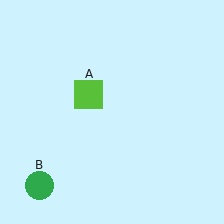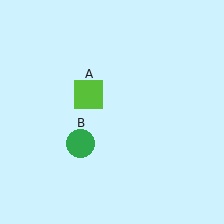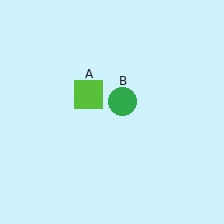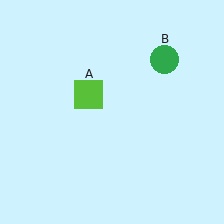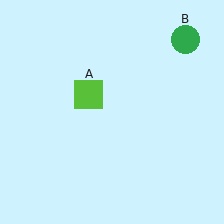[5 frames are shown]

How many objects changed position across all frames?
1 object changed position: green circle (object B).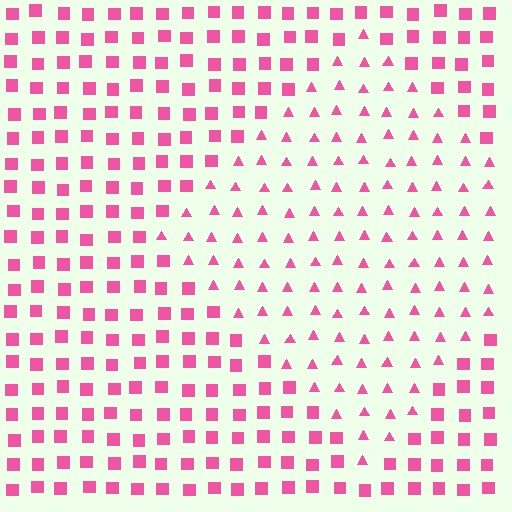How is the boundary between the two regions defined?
The boundary is defined by a change in element shape: triangles inside vs. squares outside. All elements share the same color and spacing.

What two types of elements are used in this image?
The image uses triangles inside the diamond region and squares outside it.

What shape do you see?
I see a diamond.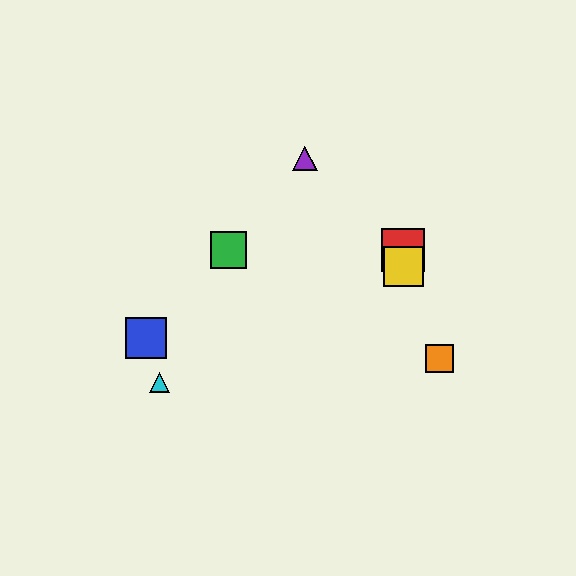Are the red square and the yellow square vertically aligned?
Yes, both are at x≈403.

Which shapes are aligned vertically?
The red square, the yellow square are aligned vertically.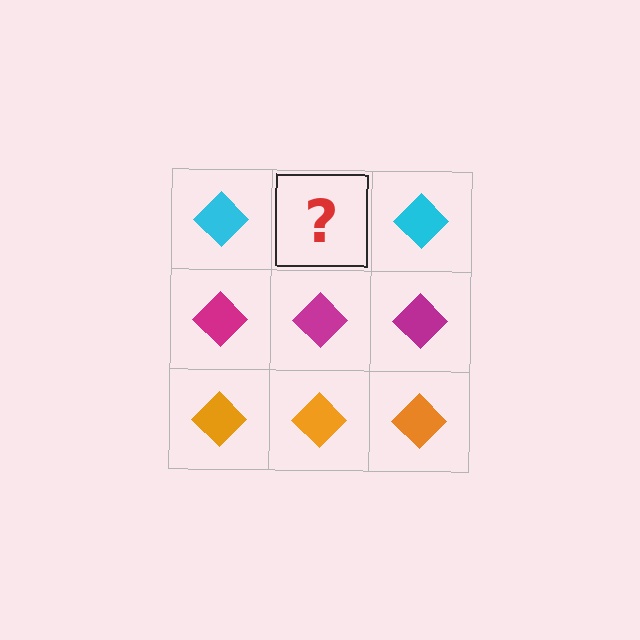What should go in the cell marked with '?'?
The missing cell should contain a cyan diamond.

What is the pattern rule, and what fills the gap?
The rule is that each row has a consistent color. The gap should be filled with a cyan diamond.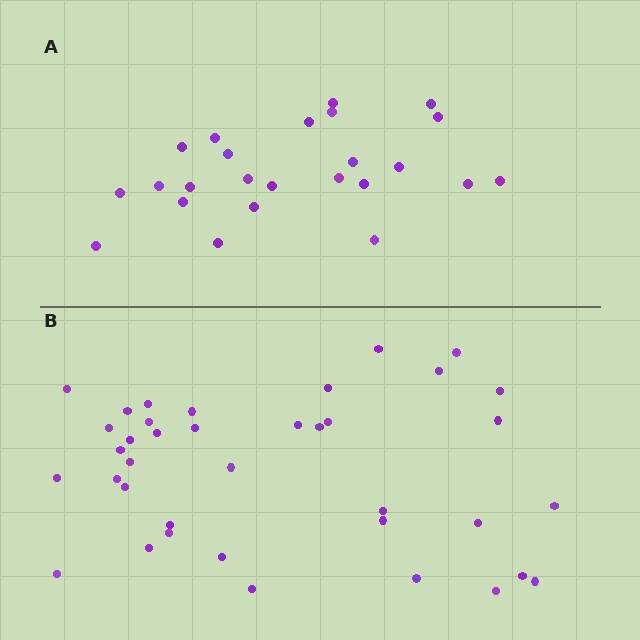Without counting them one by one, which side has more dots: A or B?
Region B (the bottom region) has more dots.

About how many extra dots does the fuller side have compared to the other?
Region B has approximately 15 more dots than region A.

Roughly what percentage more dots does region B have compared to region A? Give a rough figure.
About 60% more.